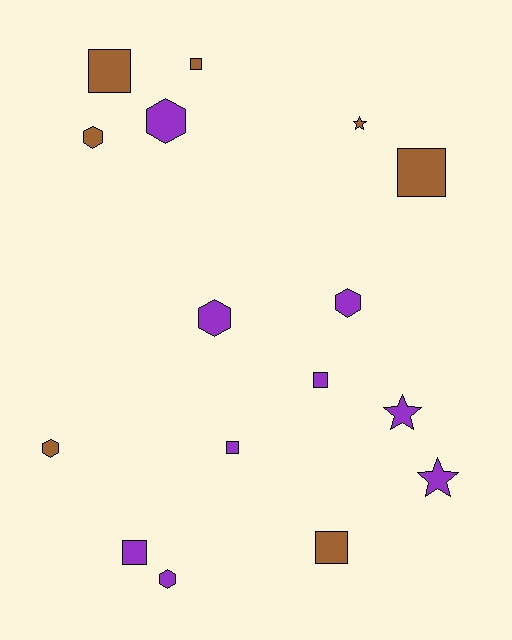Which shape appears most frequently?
Square, with 7 objects.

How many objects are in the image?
There are 16 objects.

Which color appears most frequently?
Purple, with 9 objects.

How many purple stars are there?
There are 2 purple stars.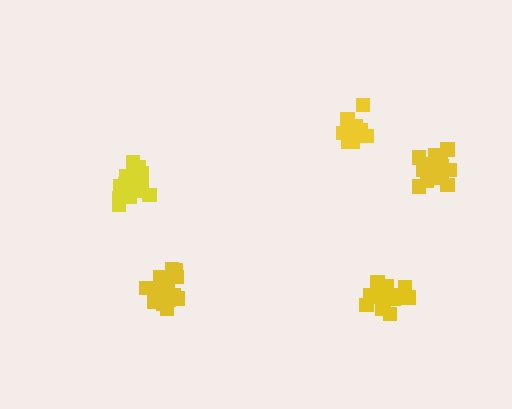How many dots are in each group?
Group 1: 15 dots, Group 2: 21 dots, Group 3: 21 dots, Group 4: 17 dots, Group 5: 18 dots (92 total).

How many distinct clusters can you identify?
There are 5 distinct clusters.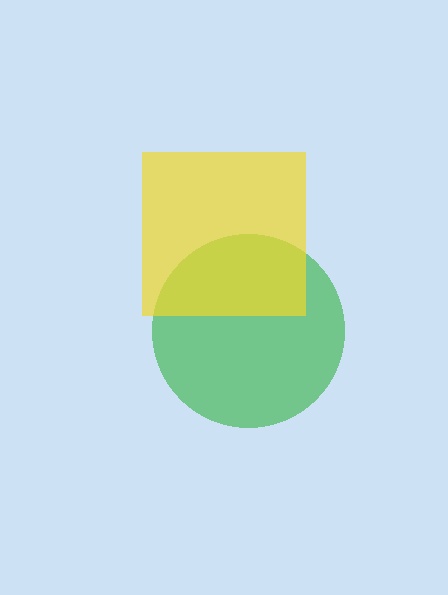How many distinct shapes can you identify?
There are 2 distinct shapes: a green circle, a yellow square.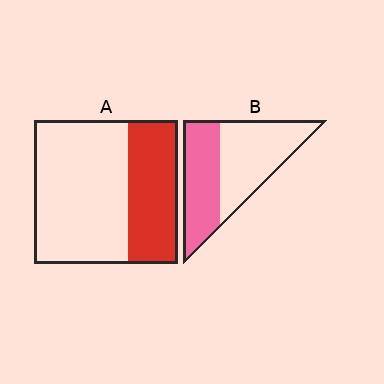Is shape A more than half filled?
No.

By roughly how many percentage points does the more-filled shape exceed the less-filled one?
By roughly 10 percentage points (B over A).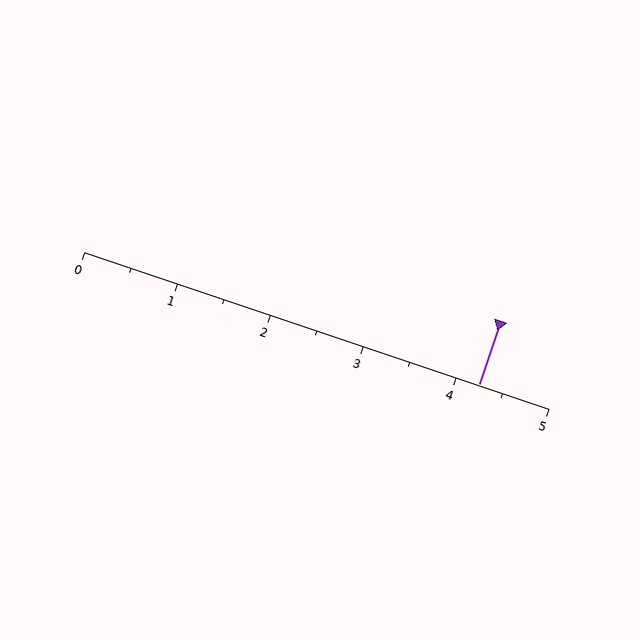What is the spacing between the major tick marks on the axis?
The major ticks are spaced 1 apart.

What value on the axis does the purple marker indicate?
The marker indicates approximately 4.2.